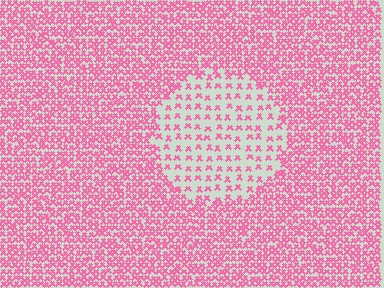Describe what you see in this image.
The image contains small pink elements arranged at two different densities. A circle-shaped region is visible where the elements are less densely packed than the surrounding area.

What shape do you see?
I see a circle.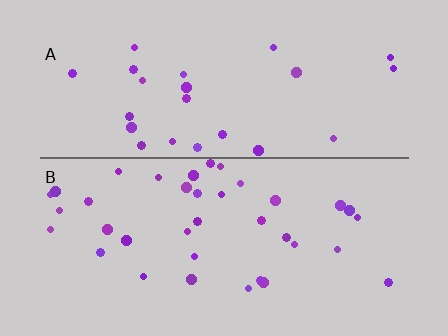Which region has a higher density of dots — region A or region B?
B (the bottom).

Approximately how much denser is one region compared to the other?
Approximately 1.5× — region B over region A.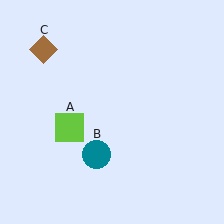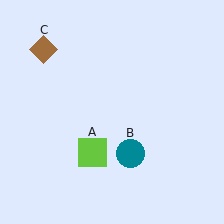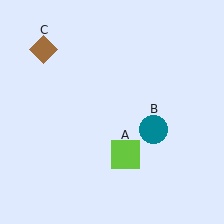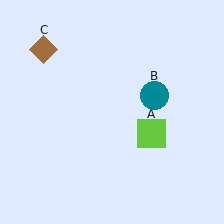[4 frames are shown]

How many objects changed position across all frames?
2 objects changed position: lime square (object A), teal circle (object B).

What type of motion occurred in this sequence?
The lime square (object A), teal circle (object B) rotated counterclockwise around the center of the scene.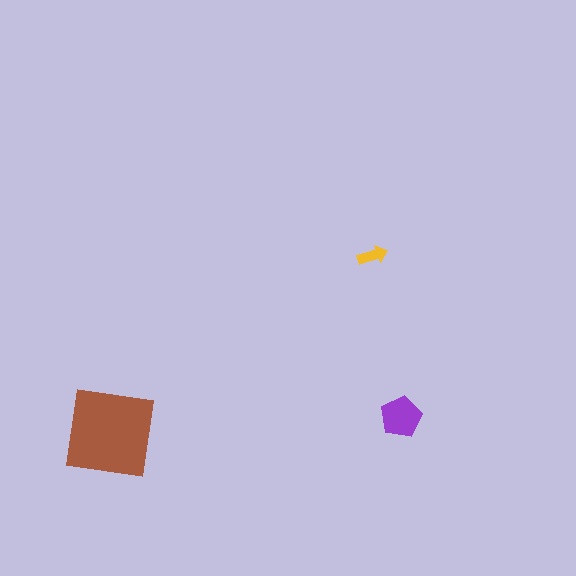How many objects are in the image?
There are 3 objects in the image.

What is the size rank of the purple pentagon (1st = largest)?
2nd.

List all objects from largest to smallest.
The brown square, the purple pentagon, the yellow arrow.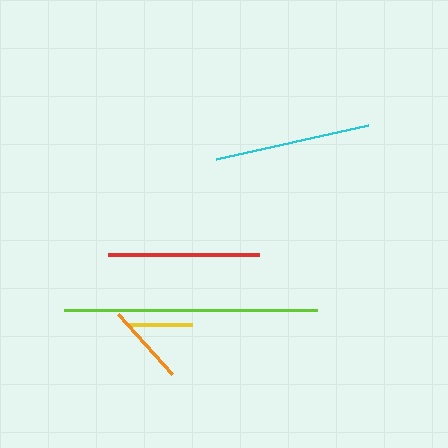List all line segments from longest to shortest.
From longest to shortest: lime, cyan, red, orange, yellow.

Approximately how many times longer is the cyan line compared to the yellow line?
The cyan line is approximately 2.5 times the length of the yellow line.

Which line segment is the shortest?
The yellow line is the shortest at approximately 63 pixels.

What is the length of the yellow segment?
The yellow segment is approximately 63 pixels long.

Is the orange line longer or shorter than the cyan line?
The cyan line is longer than the orange line.